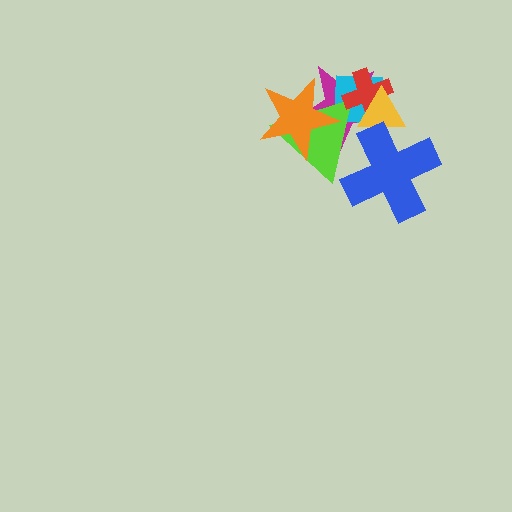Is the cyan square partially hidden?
Yes, it is partially covered by another shape.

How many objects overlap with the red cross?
4 objects overlap with the red cross.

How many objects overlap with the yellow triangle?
5 objects overlap with the yellow triangle.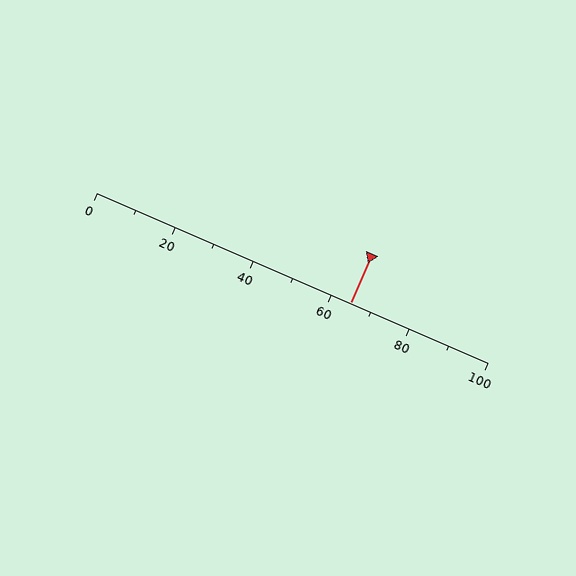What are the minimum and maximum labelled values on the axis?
The axis runs from 0 to 100.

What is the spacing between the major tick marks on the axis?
The major ticks are spaced 20 apart.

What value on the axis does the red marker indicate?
The marker indicates approximately 65.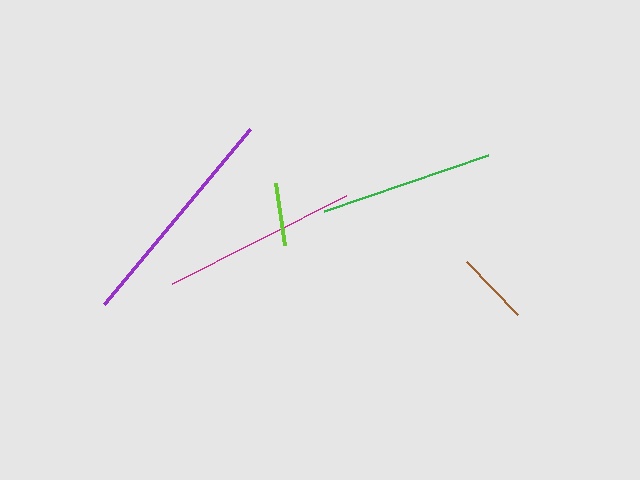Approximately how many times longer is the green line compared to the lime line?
The green line is approximately 2.7 times the length of the lime line.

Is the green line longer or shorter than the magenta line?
The magenta line is longer than the green line.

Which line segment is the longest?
The purple line is the longest at approximately 228 pixels.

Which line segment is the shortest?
The lime line is the shortest at approximately 63 pixels.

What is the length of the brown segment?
The brown segment is approximately 74 pixels long.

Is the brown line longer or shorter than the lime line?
The brown line is longer than the lime line.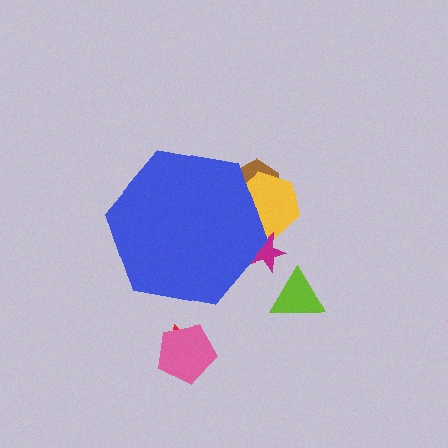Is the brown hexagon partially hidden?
Yes, the brown hexagon is partially hidden behind the blue hexagon.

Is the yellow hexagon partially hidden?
Yes, the yellow hexagon is partially hidden behind the blue hexagon.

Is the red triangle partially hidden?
No, the red triangle is fully visible.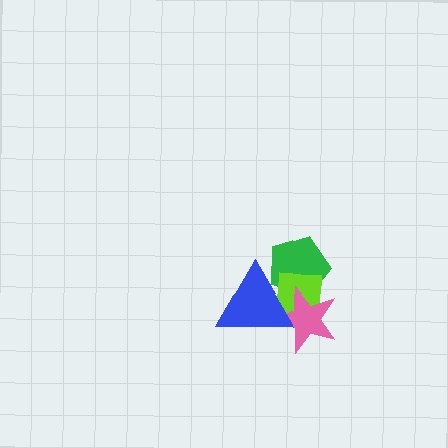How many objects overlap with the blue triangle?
3 objects overlap with the blue triangle.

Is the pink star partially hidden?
Yes, it is partially covered by another shape.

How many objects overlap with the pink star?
3 objects overlap with the pink star.